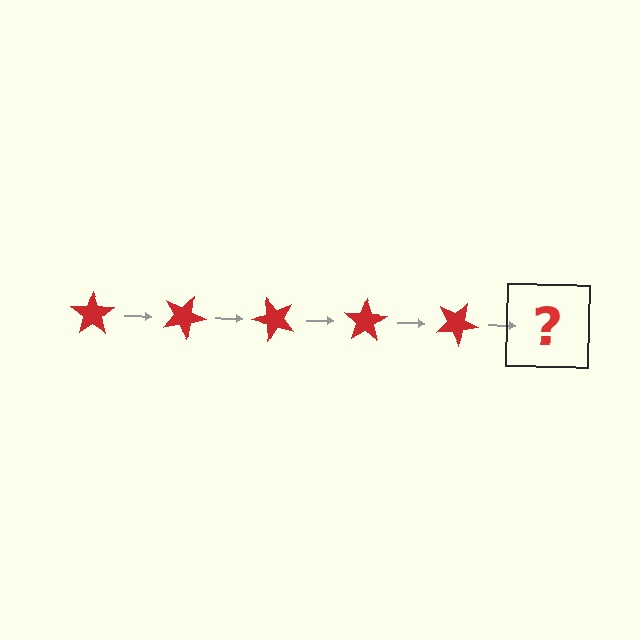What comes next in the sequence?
The next element should be a red star rotated 125 degrees.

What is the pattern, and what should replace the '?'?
The pattern is that the star rotates 25 degrees each step. The '?' should be a red star rotated 125 degrees.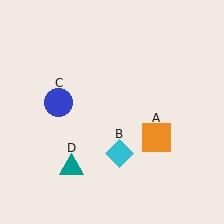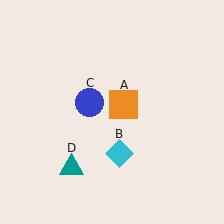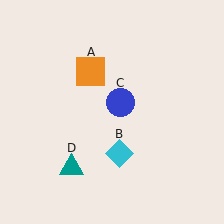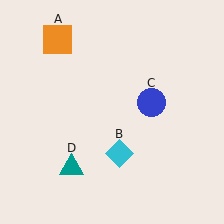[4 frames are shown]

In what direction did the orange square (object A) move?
The orange square (object A) moved up and to the left.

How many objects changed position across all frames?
2 objects changed position: orange square (object A), blue circle (object C).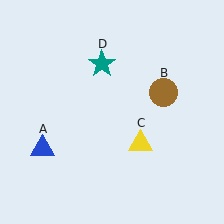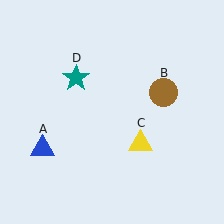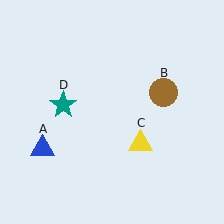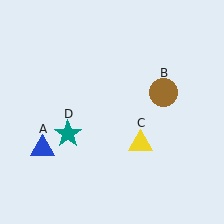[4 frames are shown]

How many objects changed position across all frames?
1 object changed position: teal star (object D).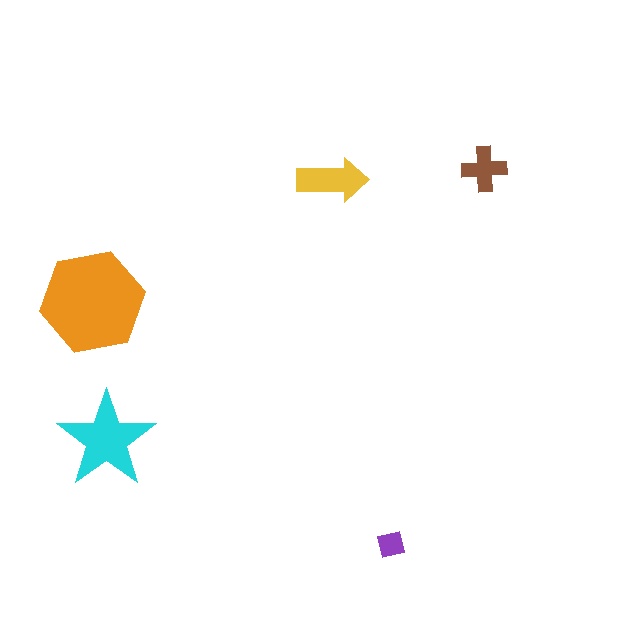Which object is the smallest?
The purple square.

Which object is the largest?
The orange hexagon.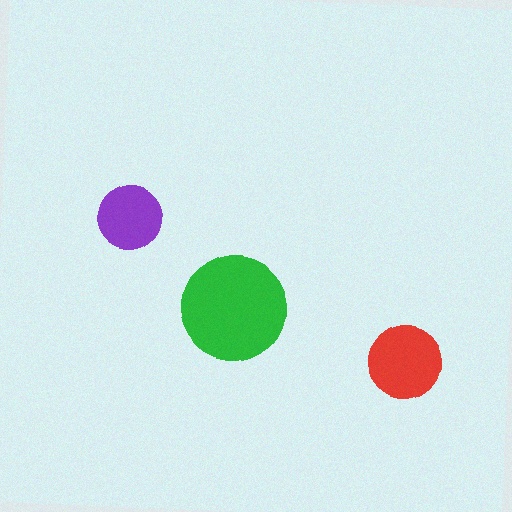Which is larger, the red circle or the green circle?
The green one.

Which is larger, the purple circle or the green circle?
The green one.